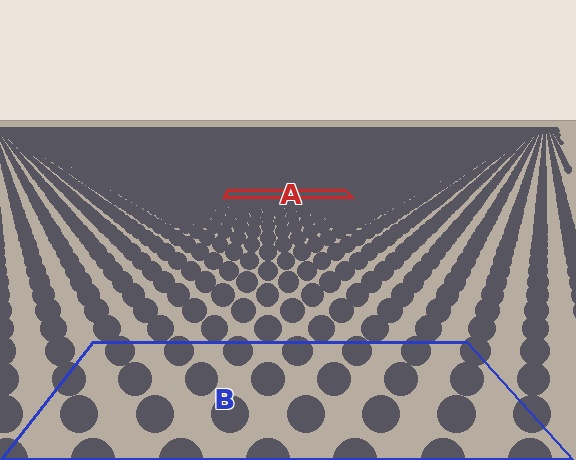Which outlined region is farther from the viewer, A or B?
Region A is farther from the viewer — the texture elements inside it appear smaller and more densely packed.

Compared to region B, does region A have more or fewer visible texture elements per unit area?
Region A has more texture elements per unit area — they are packed more densely because it is farther away.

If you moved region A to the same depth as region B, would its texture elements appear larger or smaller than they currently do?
They would appear larger. At a closer depth, the same texture elements are projected at a bigger on-screen size.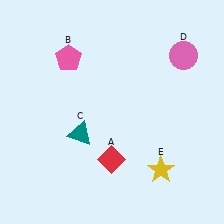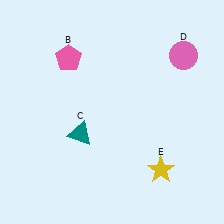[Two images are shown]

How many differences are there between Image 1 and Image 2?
There is 1 difference between the two images.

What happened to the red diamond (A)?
The red diamond (A) was removed in Image 2. It was in the bottom-left area of Image 1.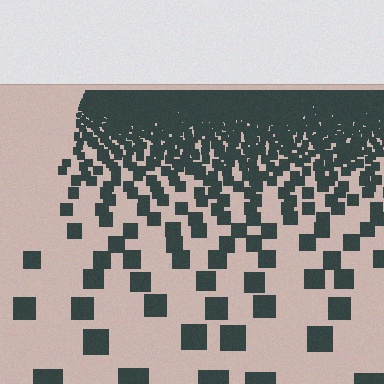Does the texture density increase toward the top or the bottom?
Density increases toward the top.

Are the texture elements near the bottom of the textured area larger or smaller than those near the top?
Larger. Near the bottom, elements are closer to the viewer and appear at a bigger on-screen size.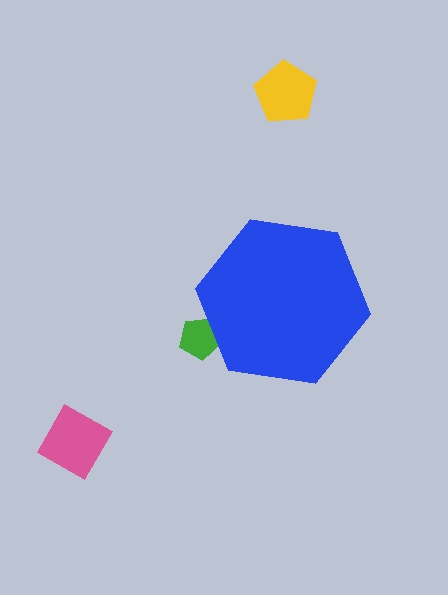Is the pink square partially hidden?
No, the pink square is fully visible.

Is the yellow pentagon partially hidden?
No, the yellow pentagon is fully visible.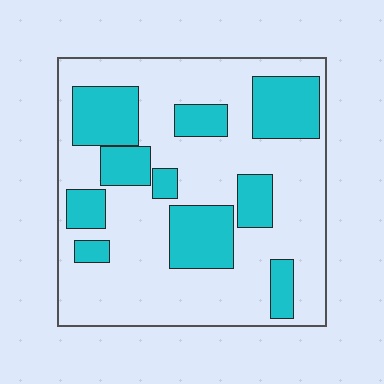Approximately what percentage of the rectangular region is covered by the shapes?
Approximately 30%.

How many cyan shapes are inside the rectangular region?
10.